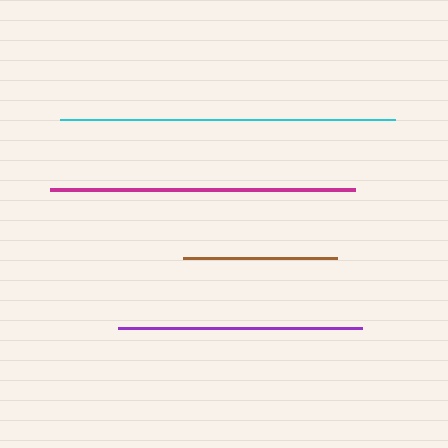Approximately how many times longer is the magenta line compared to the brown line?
The magenta line is approximately 2.0 times the length of the brown line.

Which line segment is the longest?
The cyan line is the longest at approximately 335 pixels.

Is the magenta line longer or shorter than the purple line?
The magenta line is longer than the purple line.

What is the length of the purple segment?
The purple segment is approximately 244 pixels long.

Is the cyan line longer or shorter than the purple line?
The cyan line is longer than the purple line.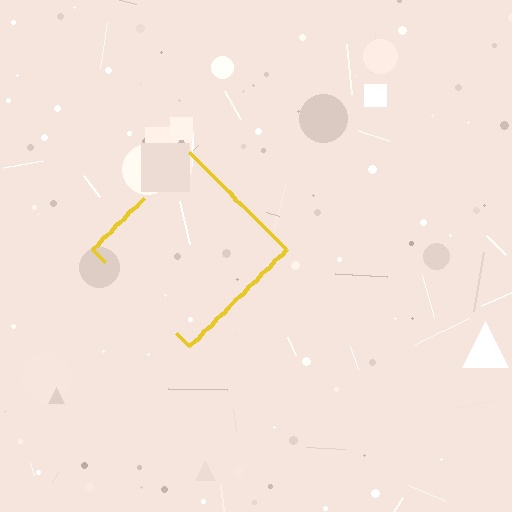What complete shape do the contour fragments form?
The contour fragments form a diamond.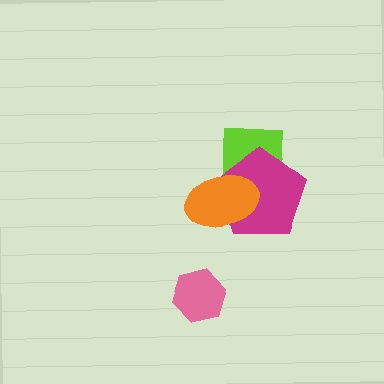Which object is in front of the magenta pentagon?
The orange ellipse is in front of the magenta pentagon.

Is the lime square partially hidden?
Yes, it is partially covered by another shape.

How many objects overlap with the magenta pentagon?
2 objects overlap with the magenta pentagon.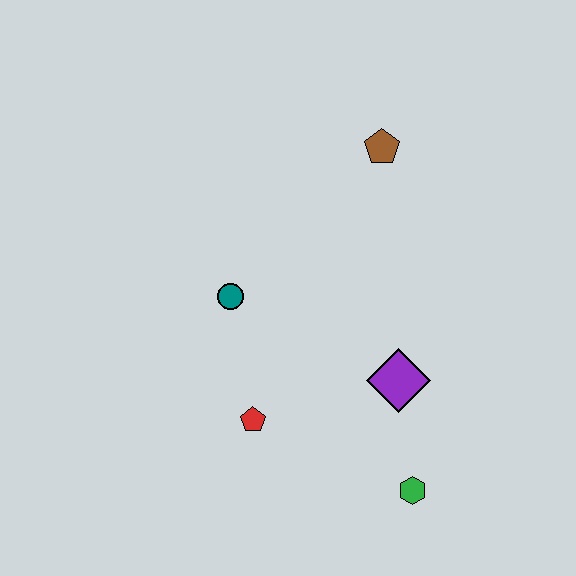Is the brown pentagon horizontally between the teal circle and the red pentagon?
No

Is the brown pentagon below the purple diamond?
No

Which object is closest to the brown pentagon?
The teal circle is closest to the brown pentagon.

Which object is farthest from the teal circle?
The green hexagon is farthest from the teal circle.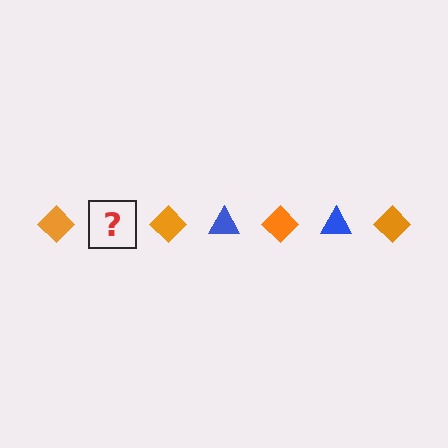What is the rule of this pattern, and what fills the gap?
The rule is that the pattern alternates between orange diamond and blue triangle. The gap should be filled with a blue triangle.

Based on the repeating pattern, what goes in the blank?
The blank should be a blue triangle.